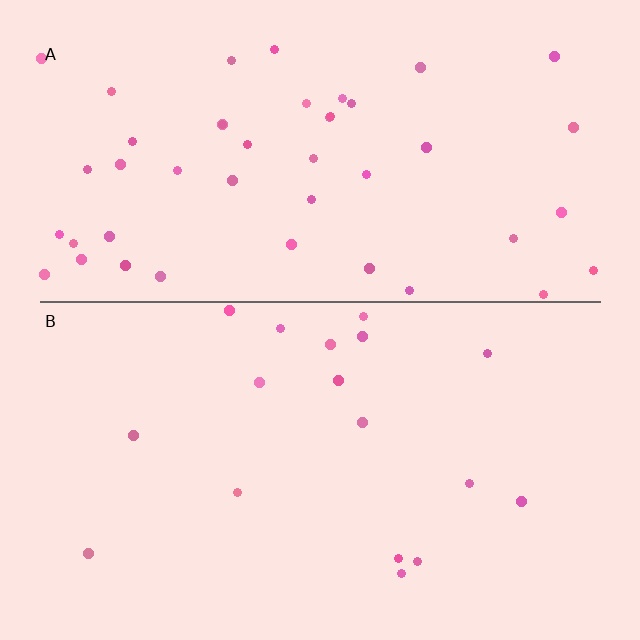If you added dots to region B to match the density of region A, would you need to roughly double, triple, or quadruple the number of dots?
Approximately triple.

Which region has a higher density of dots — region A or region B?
A (the top).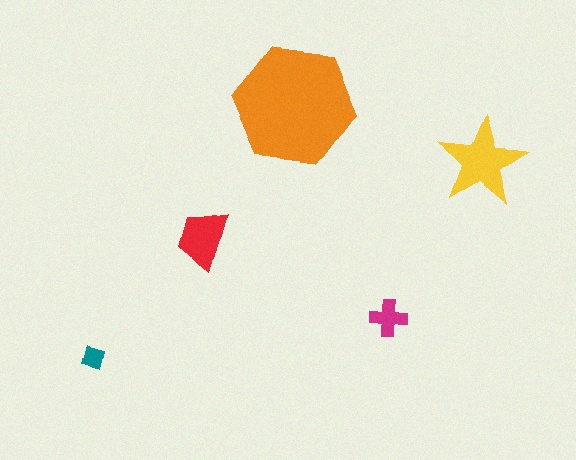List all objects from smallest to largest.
The teal square, the magenta cross, the red trapezoid, the yellow star, the orange hexagon.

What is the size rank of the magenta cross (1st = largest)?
4th.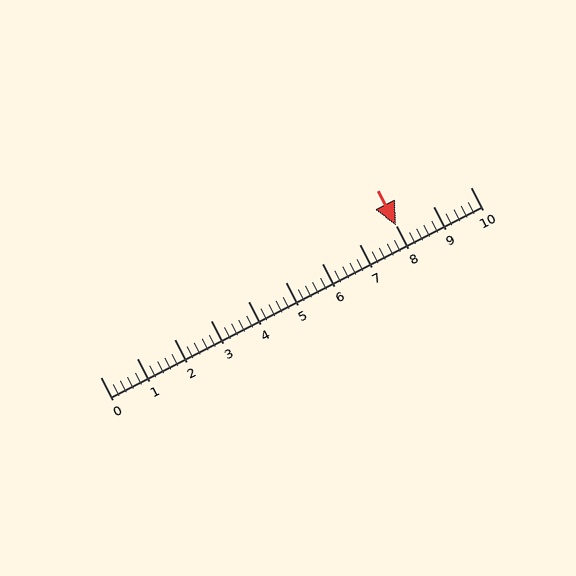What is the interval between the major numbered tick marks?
The major tick marks are spaced 1 units apart.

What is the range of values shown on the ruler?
The ruler shows values from 0 to 10.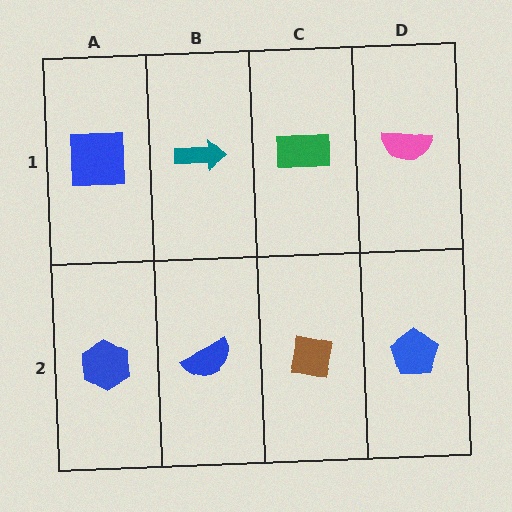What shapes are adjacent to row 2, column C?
A green rectangle (row 1, column C), a blue semicircle (row 2, column B), a blue pentagon (row 2, column D).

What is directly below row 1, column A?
A blue hexagon.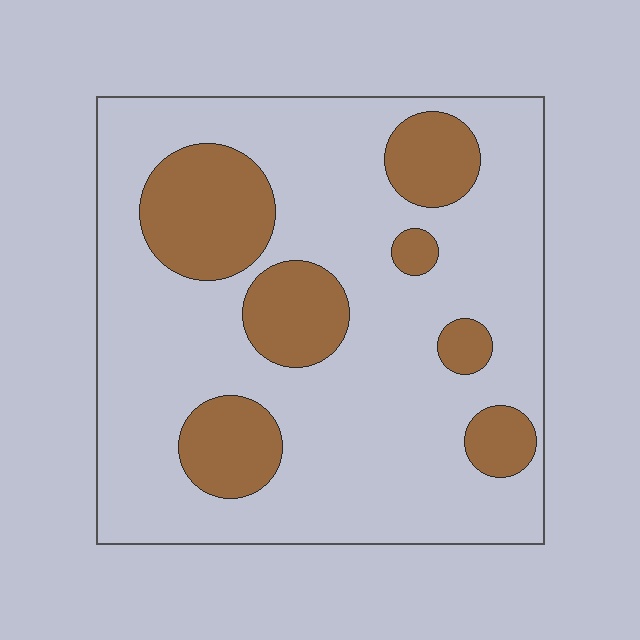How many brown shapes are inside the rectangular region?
7.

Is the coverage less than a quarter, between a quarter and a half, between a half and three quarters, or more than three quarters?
Less than a quarter.